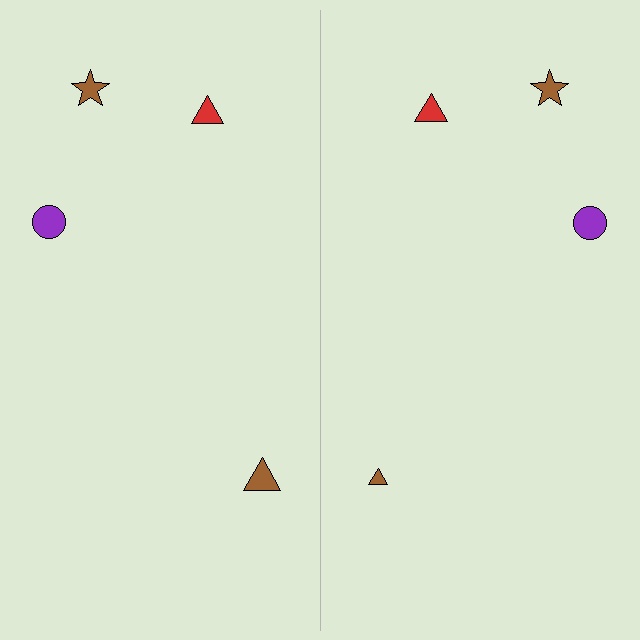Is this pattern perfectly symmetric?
No, the pattern is not perfectly symmetric. The brown triangle on the right side has a different size than its mirror counterpart.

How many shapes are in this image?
There are 8 shapes in this image.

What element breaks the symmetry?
The brown triangle on the right side has a different size than its mirror counterpart.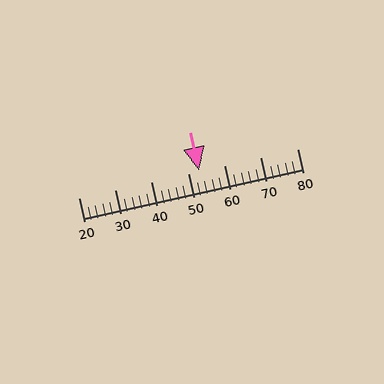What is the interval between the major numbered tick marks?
The major tick marks are spaced 10 units apart.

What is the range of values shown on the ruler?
The ruler shows values from 20 to 80.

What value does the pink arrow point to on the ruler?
The pink arrow points to approximately 53.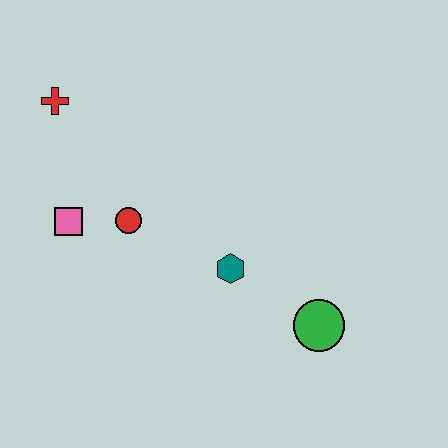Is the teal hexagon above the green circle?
Yes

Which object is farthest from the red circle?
The green circle is farthest from the red circle.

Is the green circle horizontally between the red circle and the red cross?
No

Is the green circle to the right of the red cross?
Yes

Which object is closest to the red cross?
The pink square is closest to the red cross.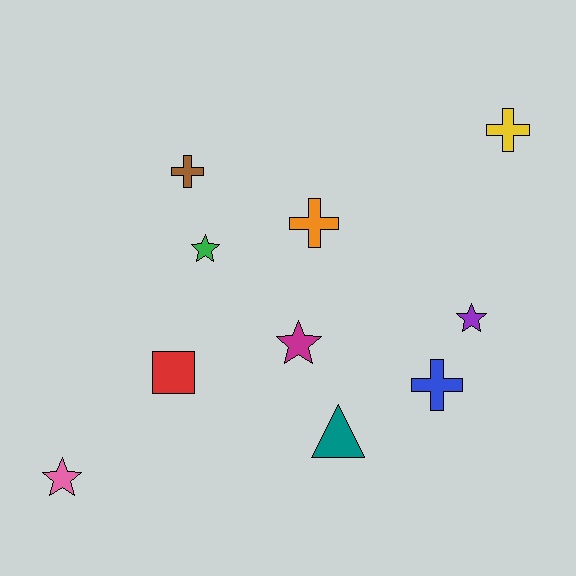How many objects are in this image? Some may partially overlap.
There are 10 objects.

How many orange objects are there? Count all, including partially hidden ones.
There is 1 orange object.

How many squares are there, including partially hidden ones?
There is 1 square.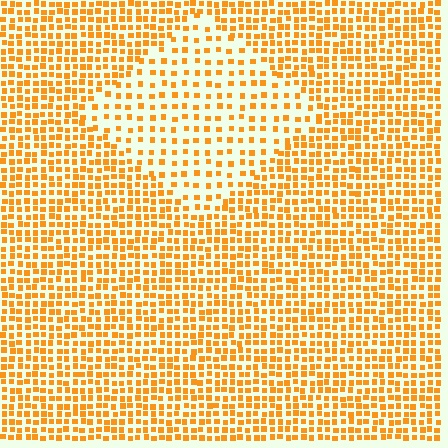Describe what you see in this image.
The image contains small orange elements arranged at two different densities. A diamond-shaped region is visible where the elements are less densely packed than the surrounding area.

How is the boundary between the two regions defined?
The boundary is defined by a change in element density (approximately 2.0x ratio). All elements are the same color, size, and shape.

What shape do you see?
I see a diamond.